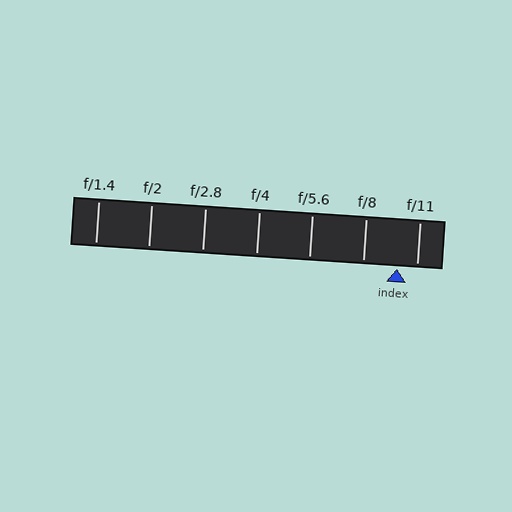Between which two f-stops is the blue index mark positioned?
The index mark is between f/8 and f/11.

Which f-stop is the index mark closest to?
The index mark is closest to f/11.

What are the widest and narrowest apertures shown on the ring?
The widest aperture shown is f/1.4 and the narrowest is f/11.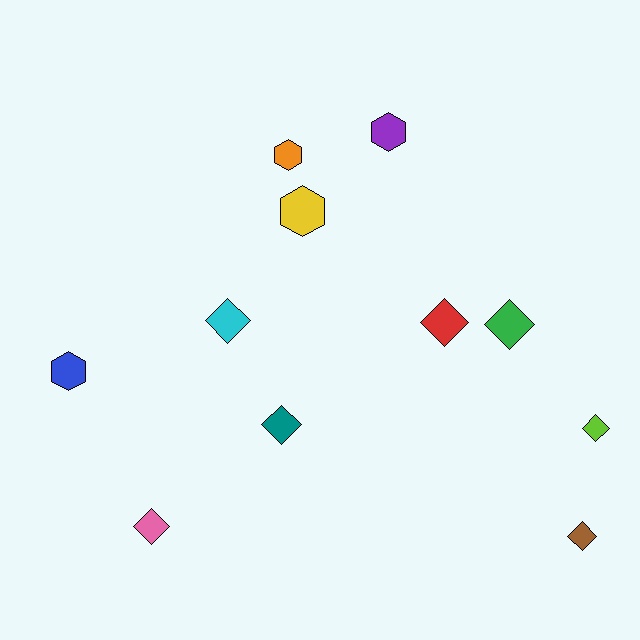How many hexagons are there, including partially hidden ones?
There are 4 hexagons.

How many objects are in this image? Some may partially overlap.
There are 11 objects.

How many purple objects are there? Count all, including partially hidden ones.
There is 1 purple object.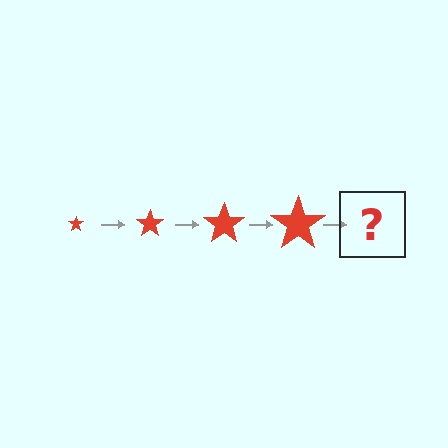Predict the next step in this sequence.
The next step is a red star, larger than the previous one.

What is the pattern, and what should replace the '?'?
The pattern is that the star gets progressively larger each step. The '?' should be a red star, larger than the previous one.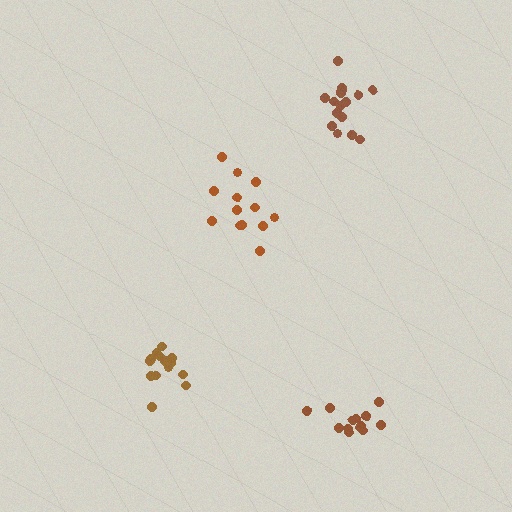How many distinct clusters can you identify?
There are 4 distinct clusters.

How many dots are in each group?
Group 1: 13 dots, Group 2: 13 dots, Group 3: 16 dots, Group 4: 14 dots (56 total).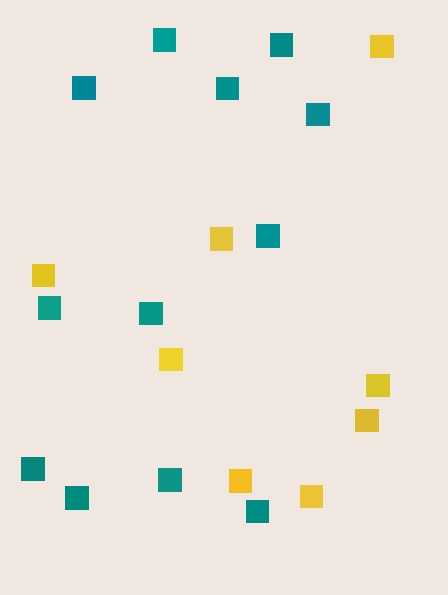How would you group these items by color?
There are 2 groups: one group of yellow squares (8) and one group of teal squares (12).